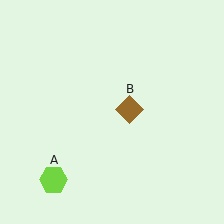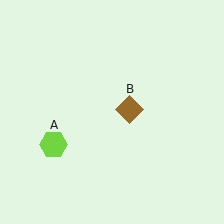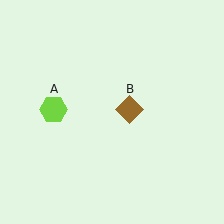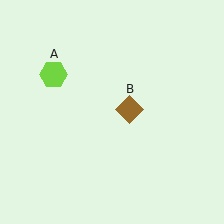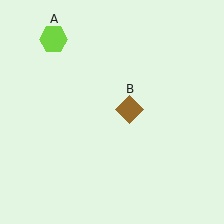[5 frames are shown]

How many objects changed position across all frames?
1 object changed position: lime hexagon (object A).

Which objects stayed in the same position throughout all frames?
Brown diamond (object B) remained stationary.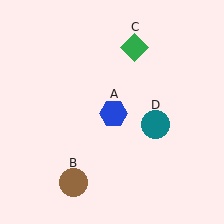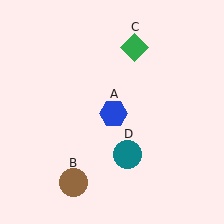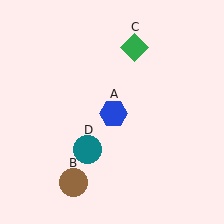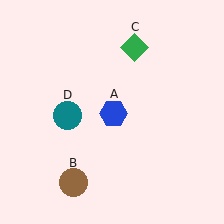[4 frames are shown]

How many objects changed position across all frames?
1 object changed position: teal circle (object D).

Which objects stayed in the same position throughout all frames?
Blue hexagon (object A) and brown circle (object B) and green diamond (object C) remained stationary.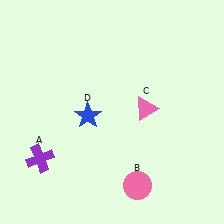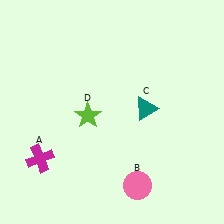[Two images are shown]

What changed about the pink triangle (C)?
In Image 1, C is pink. In Image 2, it changed to teal.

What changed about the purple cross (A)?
In Image 1, A is purple. In Image 2, it changed to magenta.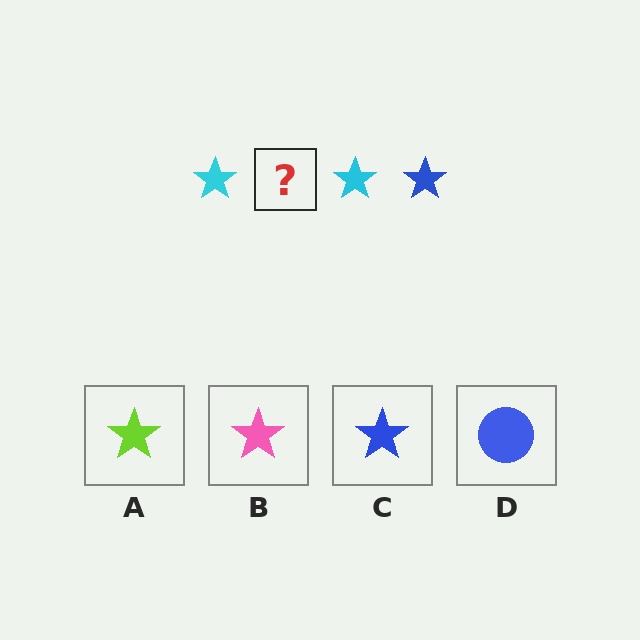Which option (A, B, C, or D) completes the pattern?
C.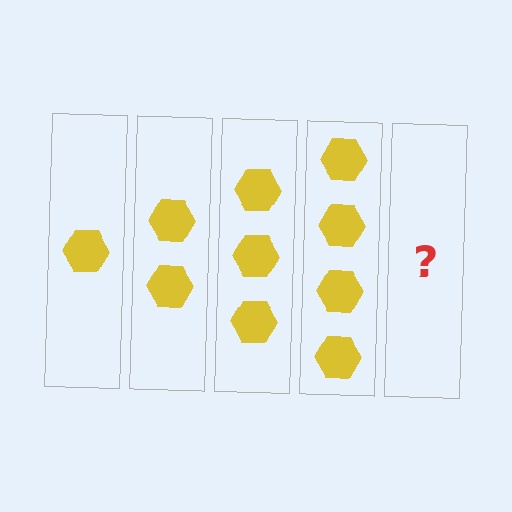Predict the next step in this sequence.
The next step is 5 hexagons.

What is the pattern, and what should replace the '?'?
The pattern is that each step adds one more hexagon. The '?' should be 5 hexagons.